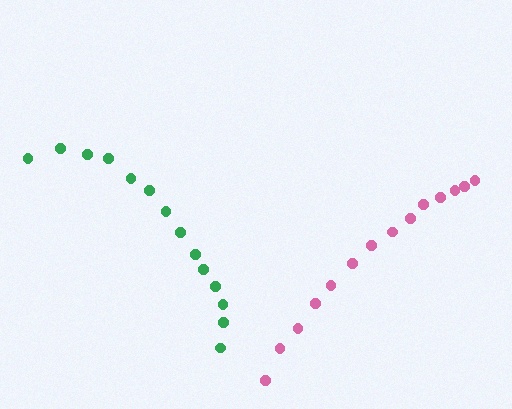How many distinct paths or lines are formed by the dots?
There are 2 distinct paths.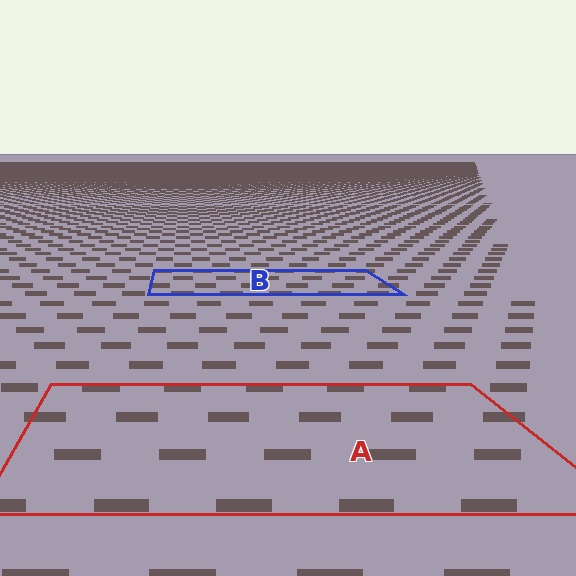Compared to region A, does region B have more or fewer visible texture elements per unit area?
Region B has more texture elements per unit area — they are packed more densely because it is farther away.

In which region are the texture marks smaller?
The texture marks are smaller in region B, because it is farther away.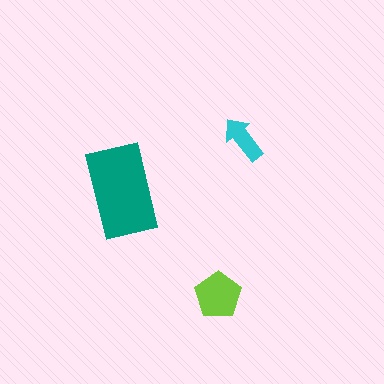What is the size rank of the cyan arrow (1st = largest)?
3rd.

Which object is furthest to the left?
The teal rectangle is leftmost.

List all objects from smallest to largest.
The cyan arrow, the lime pentagon, the teal rectangle.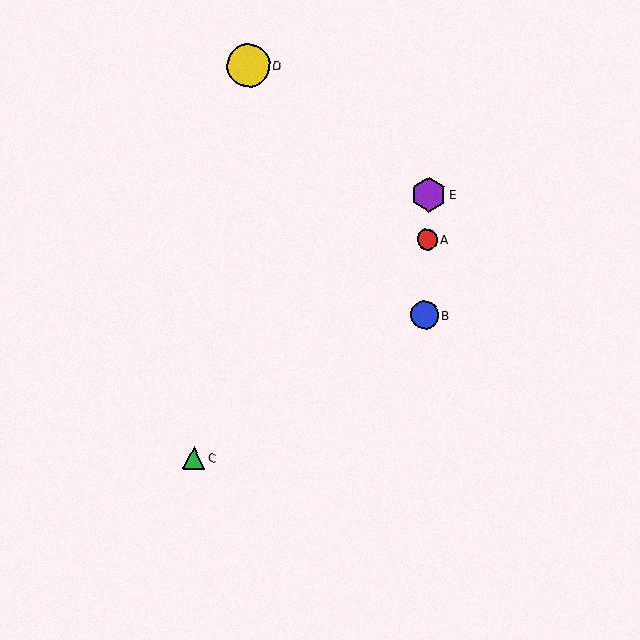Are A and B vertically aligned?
Yes, both are at x≈427.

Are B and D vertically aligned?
No, B is at x≈424 and D is at x≈248.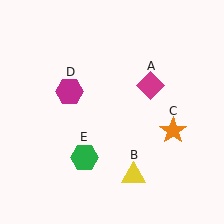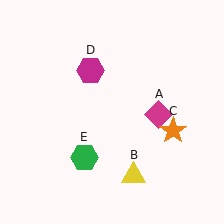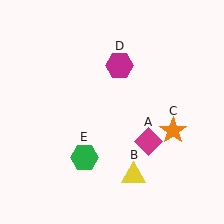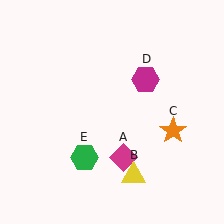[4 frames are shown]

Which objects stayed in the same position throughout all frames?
Yellow triangle (object B) and orange star (object C) and green hexagon (object E) remained stationary.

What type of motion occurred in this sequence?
The magenta diamond (object A), magenta hexagon (object D) rotated clockwise around the center of the scene.